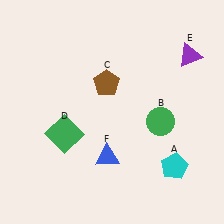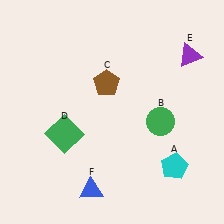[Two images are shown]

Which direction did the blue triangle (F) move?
The blue triangle (F) moved down.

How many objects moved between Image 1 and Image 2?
1 object moved between the two images.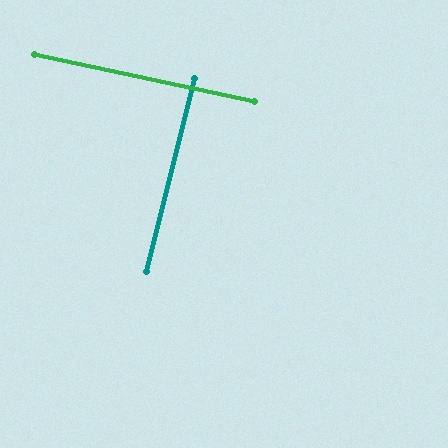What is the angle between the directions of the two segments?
Approximately 88 degrees.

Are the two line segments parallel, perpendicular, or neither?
Perpendicular — they meet at approximately 88°.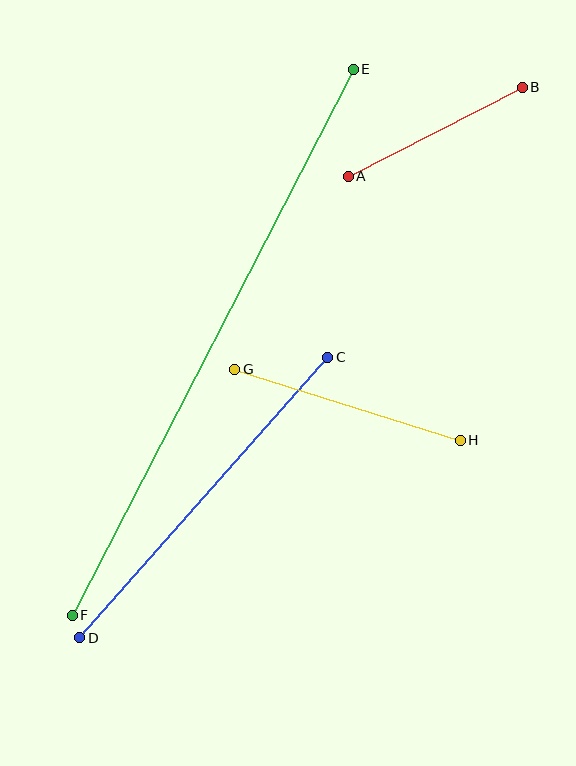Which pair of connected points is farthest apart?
Points E and F are farthest apart.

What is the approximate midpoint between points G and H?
The midpoint is at approximately (347, 405) pixels.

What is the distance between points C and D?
The distance is approximately 375 pixels.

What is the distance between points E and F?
The distance is approximately 614 pixels.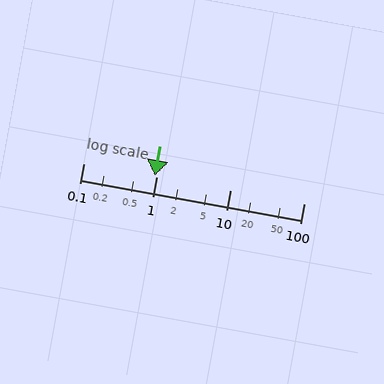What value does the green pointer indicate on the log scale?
The pointer indicates approximately 0.93.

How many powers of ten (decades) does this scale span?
The scale spans 3 decades, from 0.1 to 100.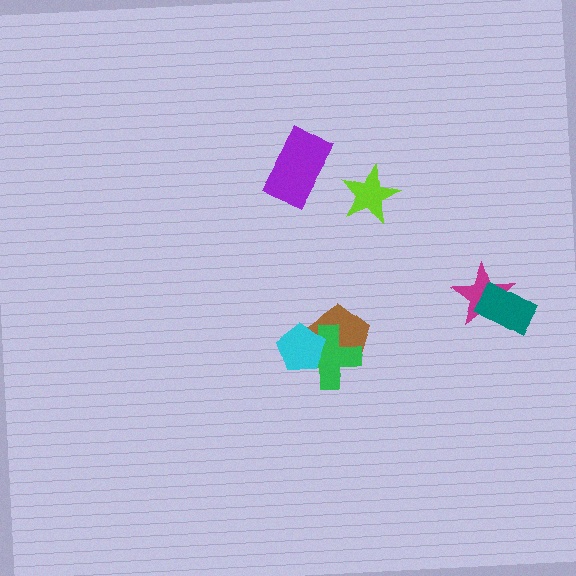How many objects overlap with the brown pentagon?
2 objects overlap with the brown pentagon.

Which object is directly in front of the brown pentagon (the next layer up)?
The green cross is directly in front of the brown pentagon.